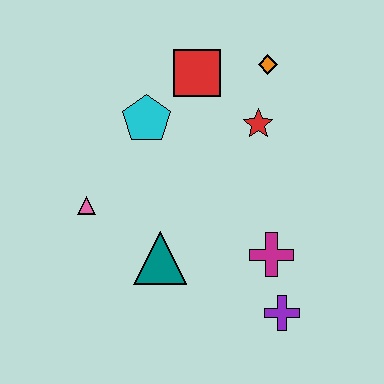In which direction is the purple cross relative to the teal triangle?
The purple cross is to the right of the teal triangle.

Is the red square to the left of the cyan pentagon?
No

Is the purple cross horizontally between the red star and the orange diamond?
No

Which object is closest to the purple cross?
The magenta cross is closest to the purple cross.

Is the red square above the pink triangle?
Yes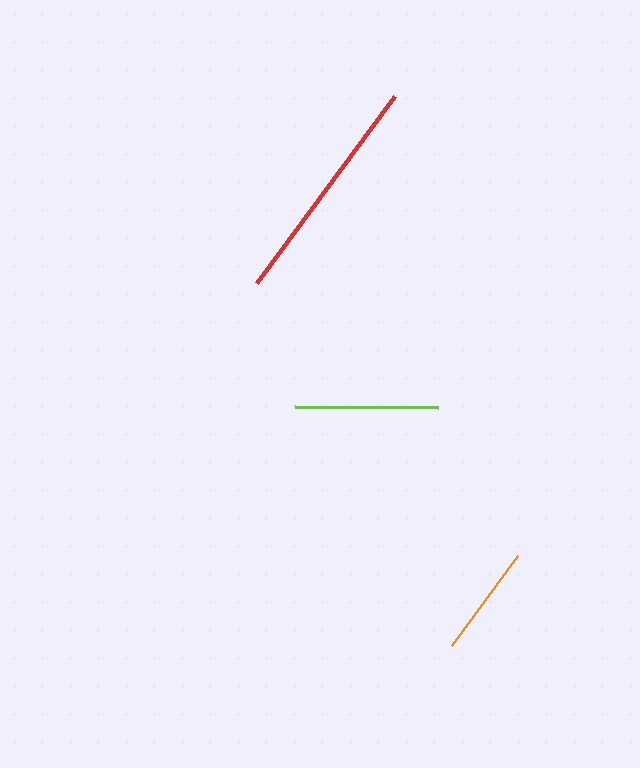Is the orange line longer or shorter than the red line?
The red line is longer than the orange line.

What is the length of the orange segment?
The orange segment is approximately 112 pixels long.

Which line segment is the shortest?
The orange line is the shortest at approximately 112 pixels.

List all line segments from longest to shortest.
From longest to shortest: red, lime, orange.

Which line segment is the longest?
The red line is the longest at approximately 232 pixels.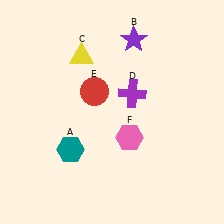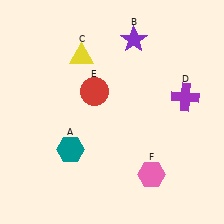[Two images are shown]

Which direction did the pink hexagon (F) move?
The pink hexagon (F) moved down.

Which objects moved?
The objects that moved are: the purple cross (D), the pink hexagon (F).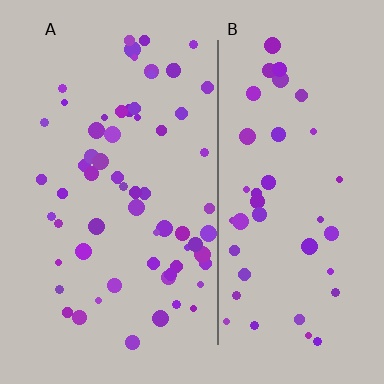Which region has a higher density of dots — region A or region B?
A (the left).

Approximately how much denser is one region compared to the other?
Approximately 1.5× — region A over region B.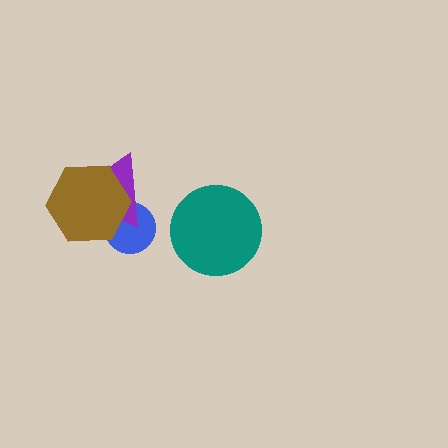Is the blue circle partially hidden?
Yes, it is partially covered by another shape.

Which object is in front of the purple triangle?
The brown hexagon is in front of the purple triangle.